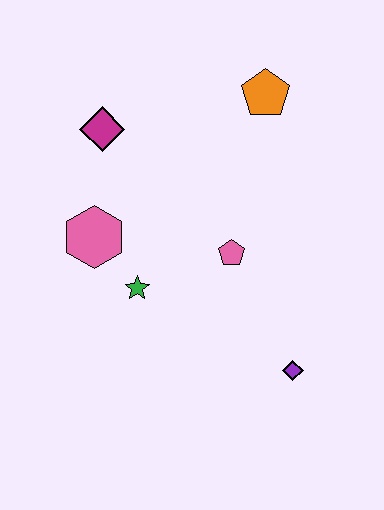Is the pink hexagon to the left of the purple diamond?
Yes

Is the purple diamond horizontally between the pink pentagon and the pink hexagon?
No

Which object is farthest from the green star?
The orange pentagon is farthest from the green star.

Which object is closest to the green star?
The pink hexagon is closest to the green star.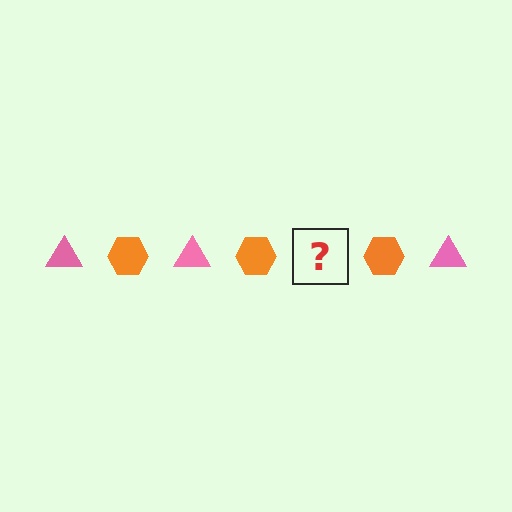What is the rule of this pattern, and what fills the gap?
The rule is that the pattern alternates between pink triangle and orange hexagon. The gap should be filled with a pink triangle.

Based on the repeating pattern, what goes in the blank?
The blank should be a pink triangle.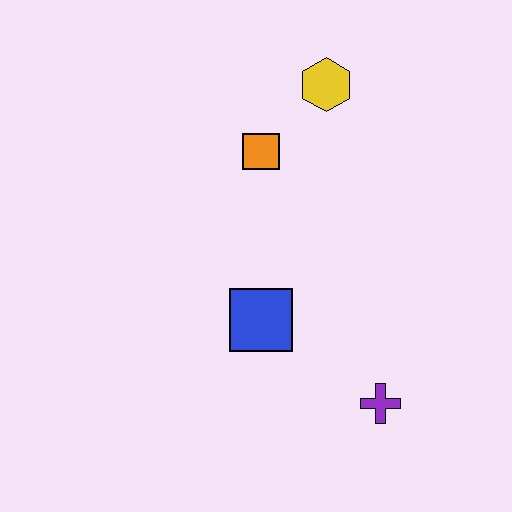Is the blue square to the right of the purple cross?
No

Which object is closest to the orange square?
The yellow hexagon is closest to the orange square.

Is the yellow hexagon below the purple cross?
No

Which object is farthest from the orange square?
The purple cross is farthest from the orange square.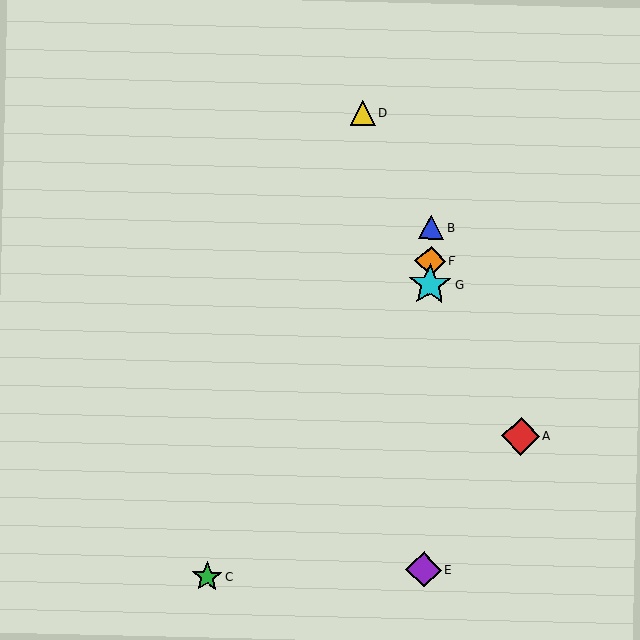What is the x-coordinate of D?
Object D is at x≈363.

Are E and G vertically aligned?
Yes, both are at x≈423.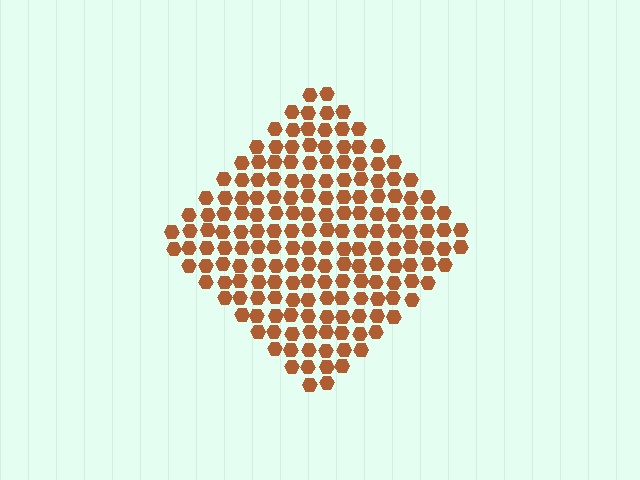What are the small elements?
The small elements are hexagons.